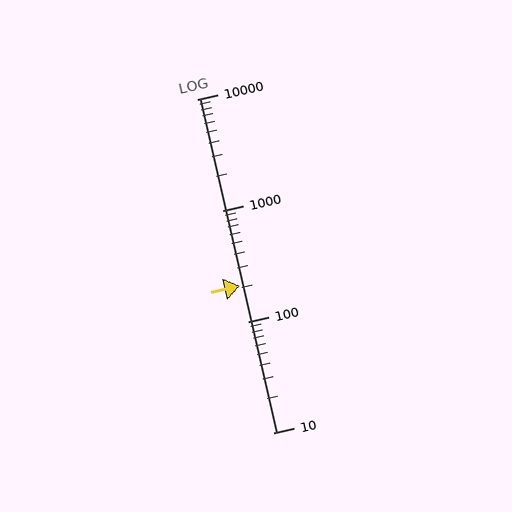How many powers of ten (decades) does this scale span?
The scale spans 3 decades, from 10 to 10000.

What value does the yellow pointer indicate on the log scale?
The pointer indicates approximately 210.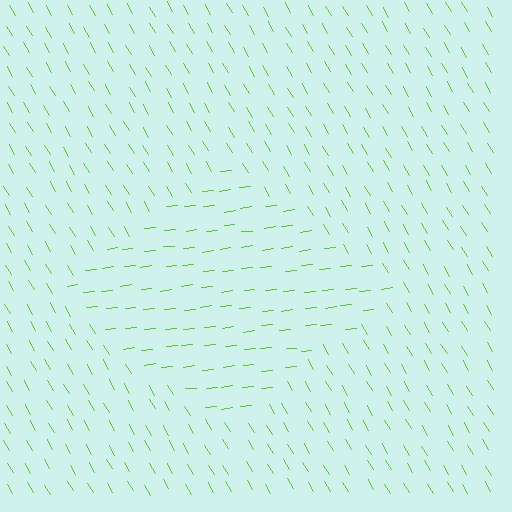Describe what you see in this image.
The image is filled with small lime line segments. A diamond region in the image has lines oriented differently from the surrounding lines, creating a visible texture boundary.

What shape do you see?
I see a diamond.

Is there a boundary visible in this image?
Yes, there is a texture boundary formed by a change in line orientation.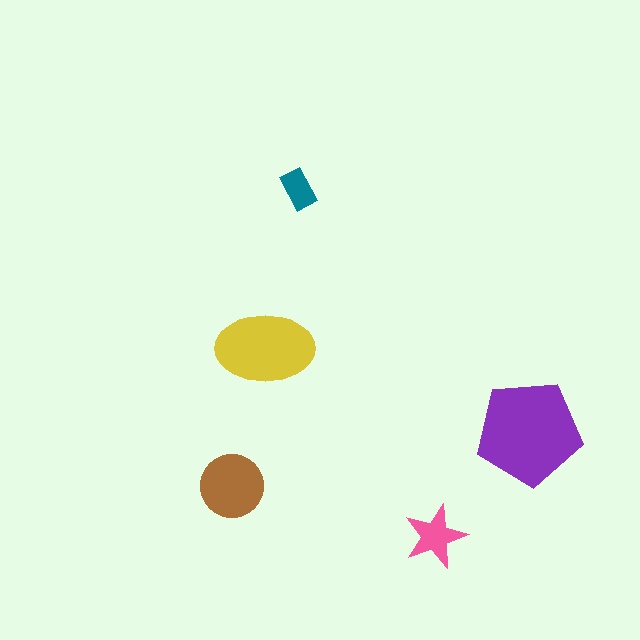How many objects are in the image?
There are 5 objects in the image.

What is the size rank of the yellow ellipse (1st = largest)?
2nd.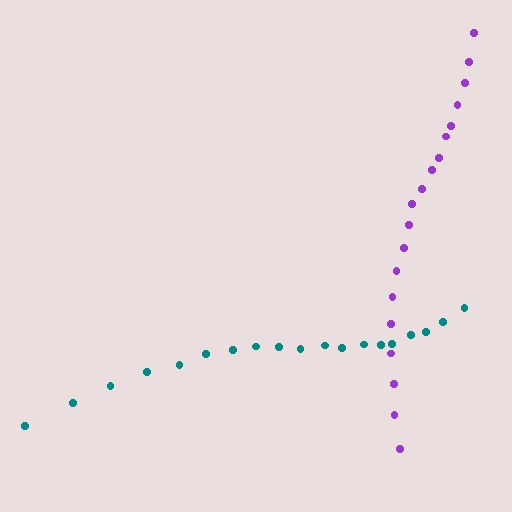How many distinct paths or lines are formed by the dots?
There are 2 distinct paths.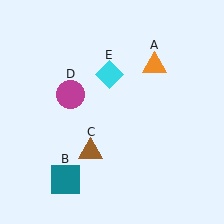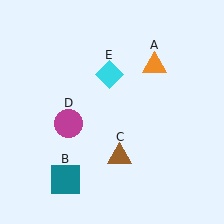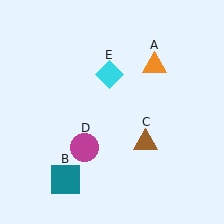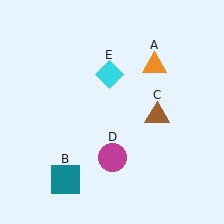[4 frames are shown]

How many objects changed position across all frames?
2 objects changed position: brown triangle (object C), magenta circle (object D).